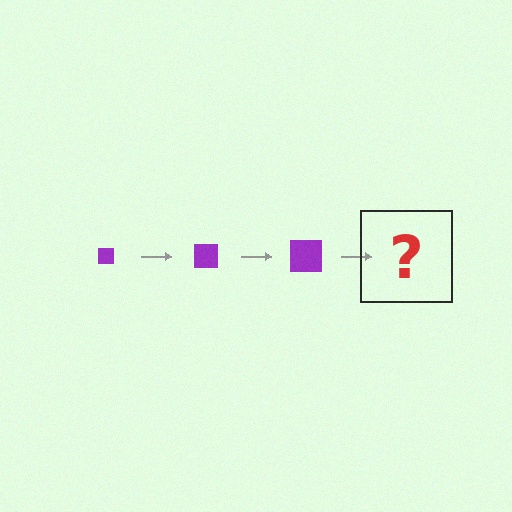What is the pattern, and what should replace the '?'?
The pattern is that the square gets progressively larger each step. The '?' should be a purple square, larger than the previous one.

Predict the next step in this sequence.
The next step is a purple square, larger than the previous one.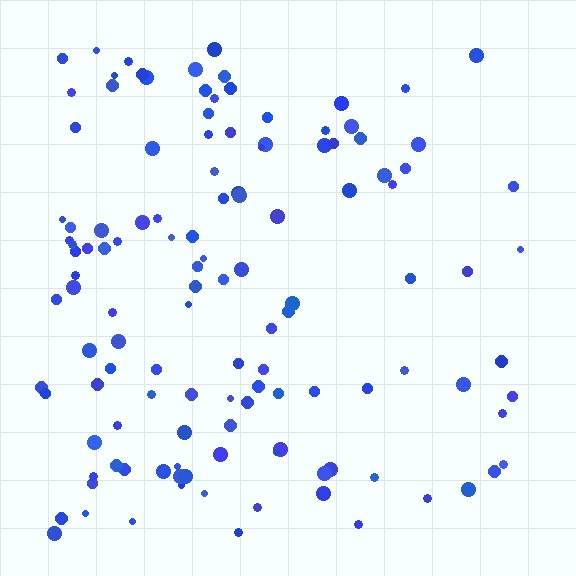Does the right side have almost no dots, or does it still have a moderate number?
Still a moderate number, just noticeably fewer than the left.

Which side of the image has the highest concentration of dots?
The left.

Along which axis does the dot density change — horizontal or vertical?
Horizontal.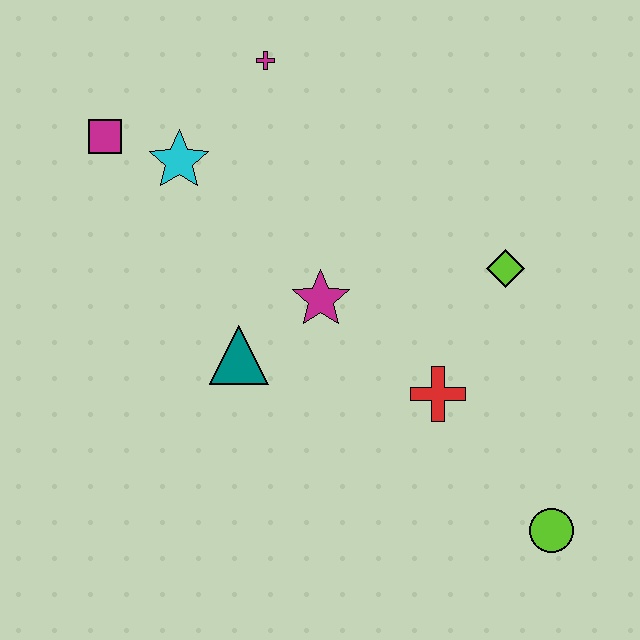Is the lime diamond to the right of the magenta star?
Yes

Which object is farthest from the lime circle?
The magenta square is farthest from the lime circle.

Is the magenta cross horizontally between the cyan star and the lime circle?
Yes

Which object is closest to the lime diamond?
The red cross is closest to the lime diamond.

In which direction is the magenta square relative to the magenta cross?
The magenta square is to the left of the magenta cross.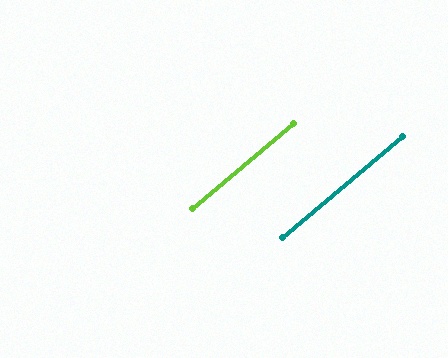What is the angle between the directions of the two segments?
Approximately 0 degrees.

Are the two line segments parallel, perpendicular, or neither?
Parallel — their directions differ by only 0.1°.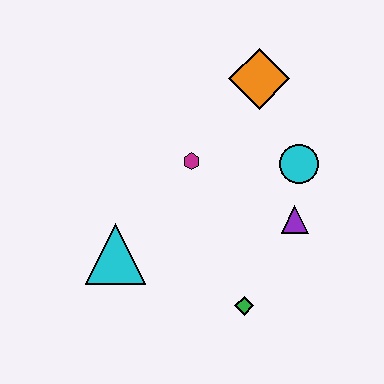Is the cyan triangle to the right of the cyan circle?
No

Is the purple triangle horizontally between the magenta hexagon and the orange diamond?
No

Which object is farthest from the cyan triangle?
The orange diamond is farthest from the cyan triangle.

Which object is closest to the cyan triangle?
The magenta hexagon is closest to the cyan triangle.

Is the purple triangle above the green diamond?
Yes